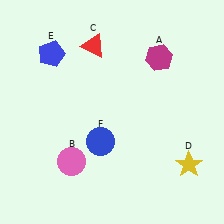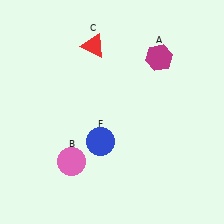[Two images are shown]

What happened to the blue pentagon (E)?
The blue pentagon (E) was removed in Image 2. It was in the top-left area of Image 1.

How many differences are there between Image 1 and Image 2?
There are 2 differences between the two images.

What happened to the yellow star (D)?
The yellow star (D) was removed in Image 2. It was in the bottom-right area of Image 1.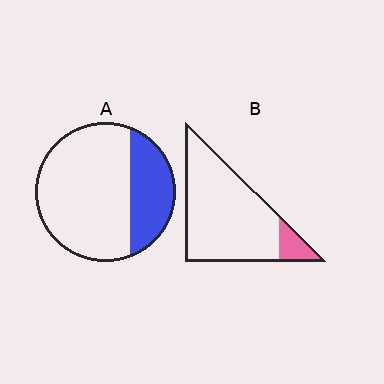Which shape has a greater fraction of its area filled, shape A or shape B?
Shape A.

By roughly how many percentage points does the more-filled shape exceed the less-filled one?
By roughly 15 percentage points (A over B).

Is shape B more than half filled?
No.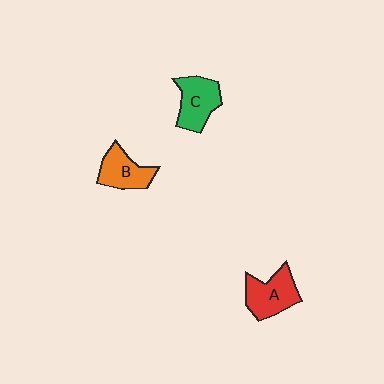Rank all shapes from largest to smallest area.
From largest to smallest: A (red), C (green), B (orange).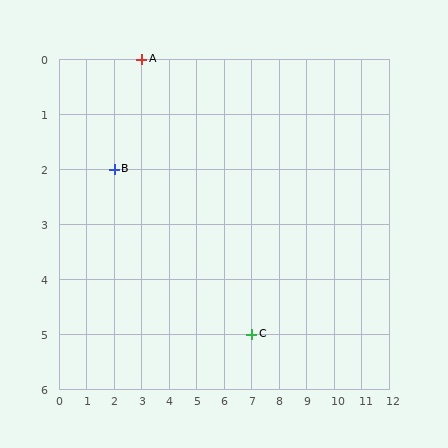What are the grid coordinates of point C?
Point C is at grid coordinates (7, 5).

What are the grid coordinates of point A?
Point A is at grid coordinates (3, 0).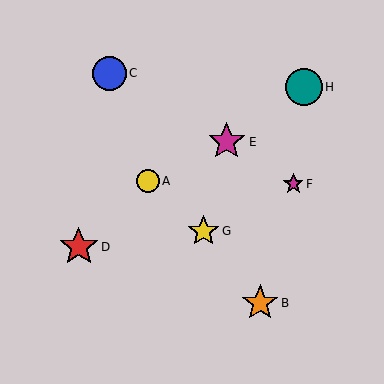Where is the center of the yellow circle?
The center of the yellow circle is at (148, 181).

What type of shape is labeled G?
Shape G is a yellow star.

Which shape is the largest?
The red star (labeled D) is the largest.